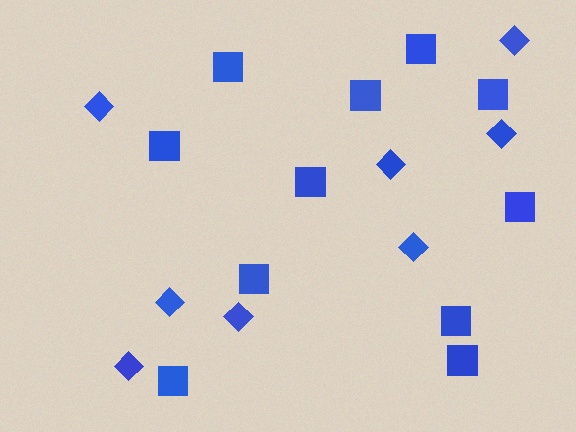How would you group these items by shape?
There are 2 groups: one group of squares (11) and one group of diamonds (8).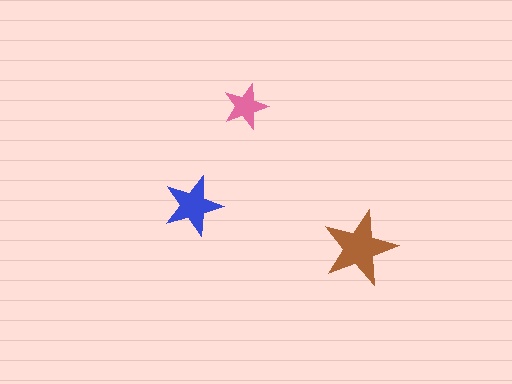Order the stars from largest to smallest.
the brown one, the blue one, the pink one.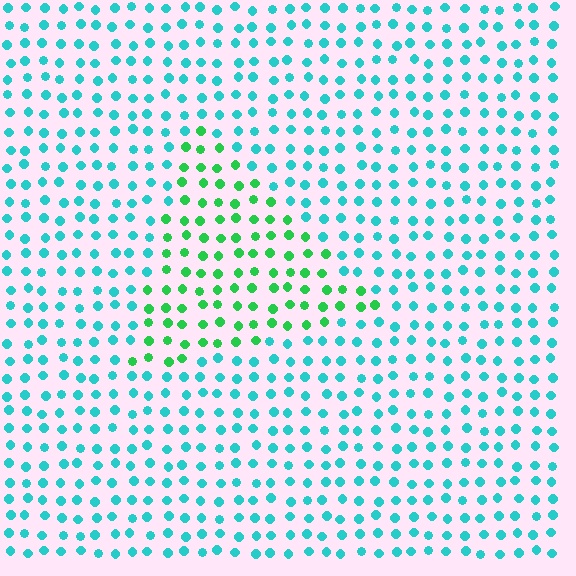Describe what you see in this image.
The image is filled with small cyan elements in a uniform arrangement. A triangle-shaped region is visible where the elements are tinted to a slightly different hue, forming a subtle color boundary.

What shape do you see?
I see a triangle.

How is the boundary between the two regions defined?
The boundary is defined purely by a slight shift in hue (about 45 degrees). Spacing, size, and orientation are identical on both sides.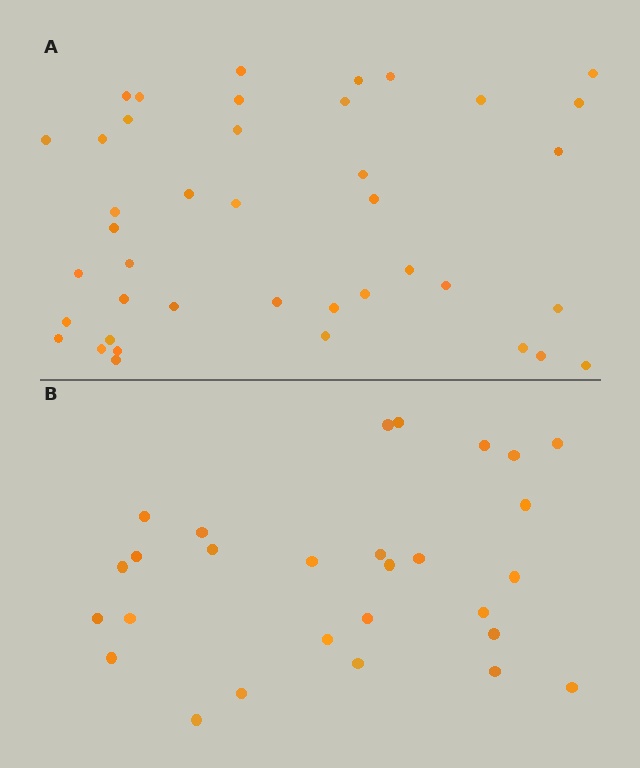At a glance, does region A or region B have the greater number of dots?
Region A (the top region) has more dots.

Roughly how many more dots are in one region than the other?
Region A has approximately 15 more dots than region B.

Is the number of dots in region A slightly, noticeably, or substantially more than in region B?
Region A has substantially more. The ratio is roughly 1.5 to 1.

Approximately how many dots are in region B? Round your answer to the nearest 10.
About 30 dots. (The exact count is 28, which rounds to 30.)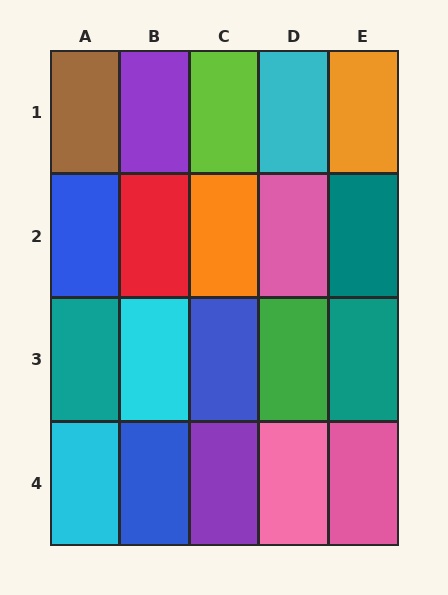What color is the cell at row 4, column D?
Pink.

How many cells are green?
1 cell is green.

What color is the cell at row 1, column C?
Lime.